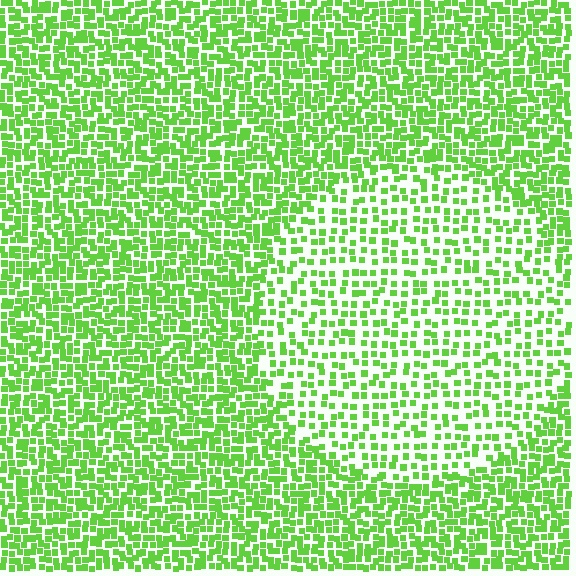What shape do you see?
I see a circle.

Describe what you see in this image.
The image contains small lime elements arranged at two different densities. A circle-shaped region is visible where the elements are less densely packed than the surrounding area.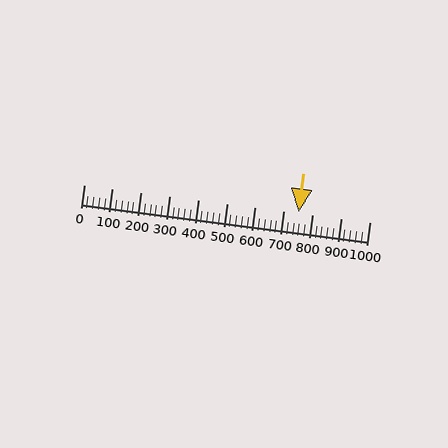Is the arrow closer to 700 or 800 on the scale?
The arrow is closer to 800.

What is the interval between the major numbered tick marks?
The major tick marks are spaced 100 units apart.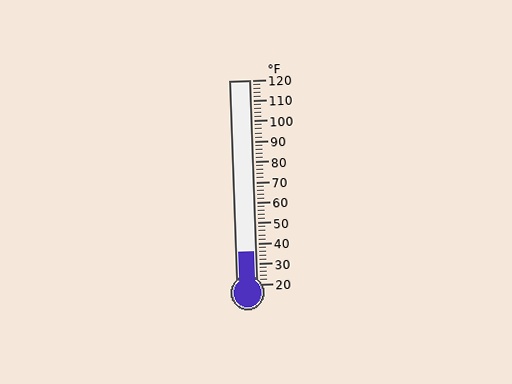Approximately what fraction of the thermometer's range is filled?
The thermometer is filled to approximately 15% of its range.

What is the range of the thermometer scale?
The thermometer scale ranges from 20°F to 120°F.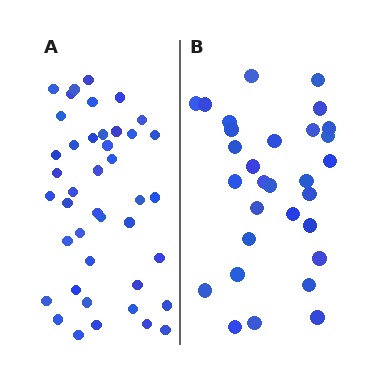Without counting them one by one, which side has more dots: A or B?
Region A (the left region) has more dots.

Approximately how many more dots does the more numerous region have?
Region A has roughly 12 or so more dots than region B.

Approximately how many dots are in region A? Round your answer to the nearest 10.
About 40 dots. (The exact count is 42, which rounds to 40.)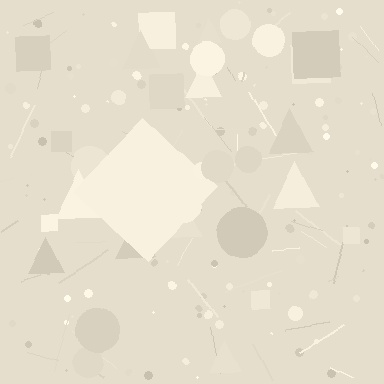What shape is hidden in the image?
A diamond is hidden in the image.